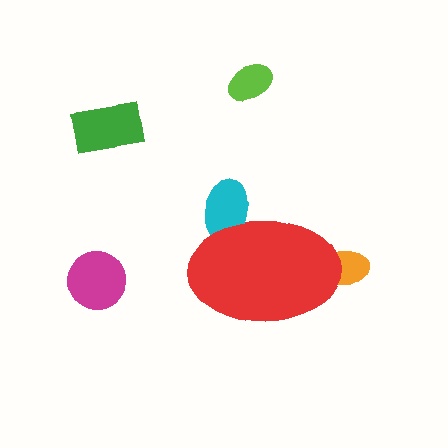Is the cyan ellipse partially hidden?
Yes, the cyan ellipse is partially hidden behind the red ellipse.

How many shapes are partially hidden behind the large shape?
2 shapes are partially hidden.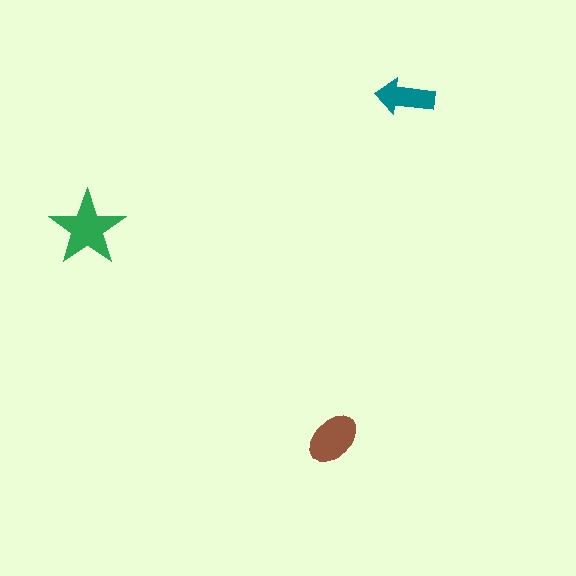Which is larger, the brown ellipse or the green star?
The green star.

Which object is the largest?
The green star.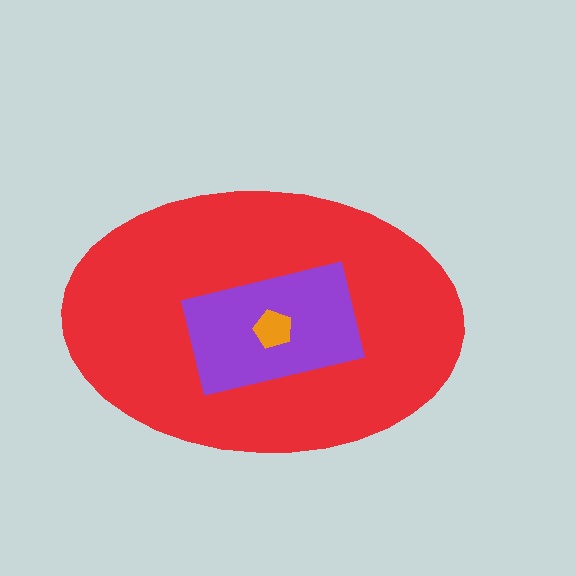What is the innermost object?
The orange pentagon.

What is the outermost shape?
The red ellipse.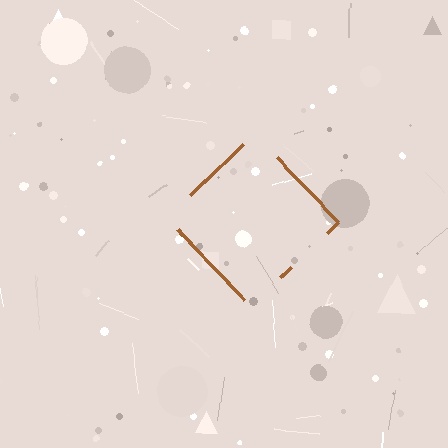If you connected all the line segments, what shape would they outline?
They would outline a diamond.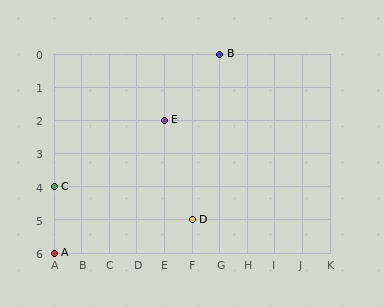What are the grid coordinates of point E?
Point E is at grid coordinates (E, 2).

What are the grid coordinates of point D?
Point D is at grid coordinates (F, 5).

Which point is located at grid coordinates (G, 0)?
Point B is at (G, 0).